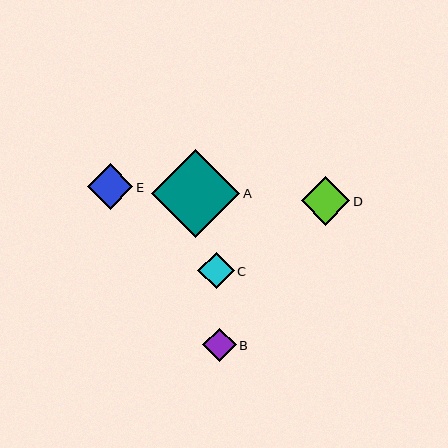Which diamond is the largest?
Diamond A is the largest with a size of approximately 89 pixels.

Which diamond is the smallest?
Diamond B is the smallest with a size of approximately 33 pixels.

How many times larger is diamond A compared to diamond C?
Diamond A is approximately 2.4 times the size of diamond C.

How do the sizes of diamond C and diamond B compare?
Diamond C and diamond B are approximately the same size.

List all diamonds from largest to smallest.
From largest to smallest: A, D, E, C, B.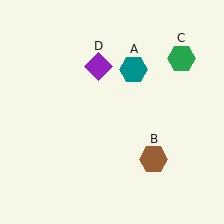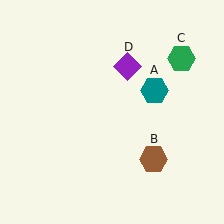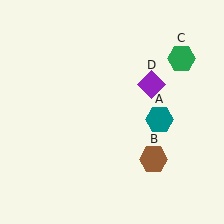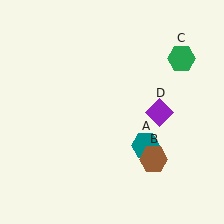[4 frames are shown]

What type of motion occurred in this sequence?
The teal hexagon (object A), purple diamond (object D) rotated clockwise around the center of the scene.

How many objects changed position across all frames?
2 objects changed position: teal hexagon (object A), purple diamond (object D).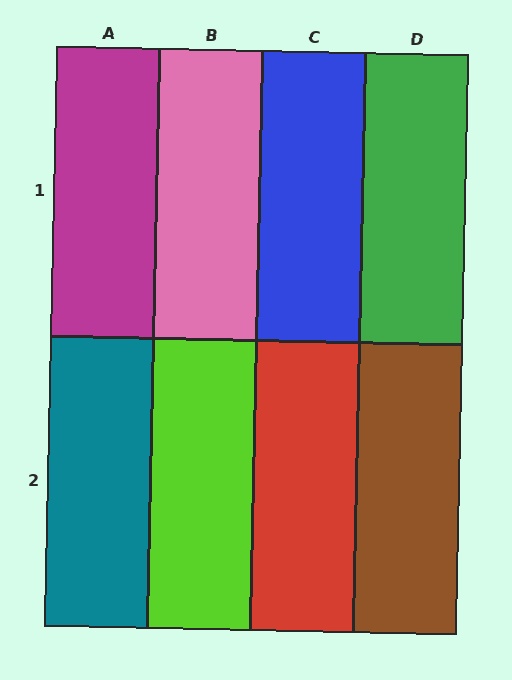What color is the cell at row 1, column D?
Green.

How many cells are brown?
1 cell is brown.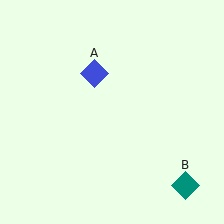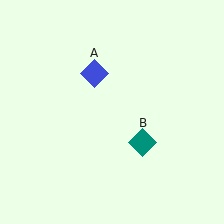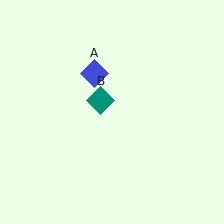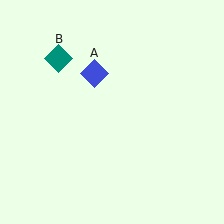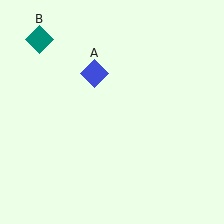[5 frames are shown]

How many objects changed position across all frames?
1 object changed position: teal diamond (object B).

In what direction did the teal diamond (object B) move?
The teal diamond (object B) moved up and to the left.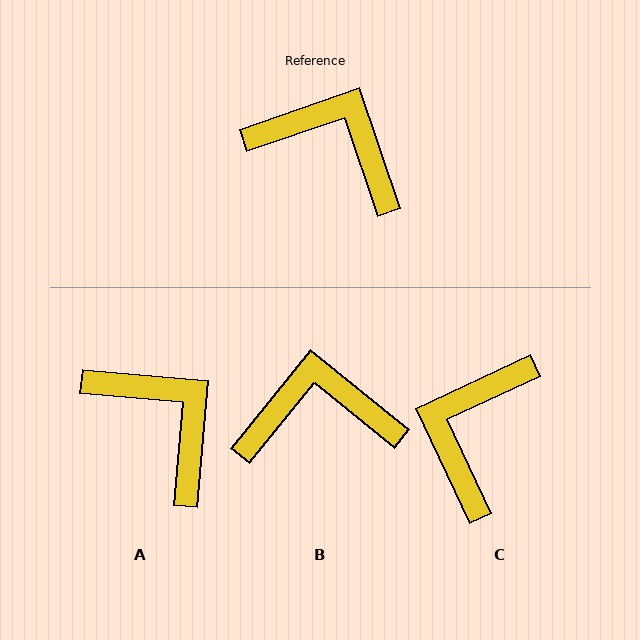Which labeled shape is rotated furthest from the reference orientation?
C, about 96 degrees away.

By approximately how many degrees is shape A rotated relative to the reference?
Approximately 24 degrees clockwise.